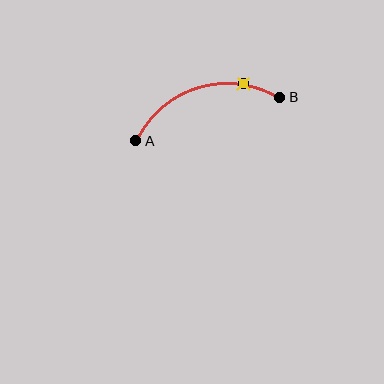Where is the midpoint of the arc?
The arc midpoint is the point on the curve farthest from the straight line joining A and B. It sits above that line.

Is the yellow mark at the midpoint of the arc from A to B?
No. The yellow mark lies on the arc but is closer to endpoint B. The arc midpoint would be at the point on the curve equidistant along the arc from both A and B.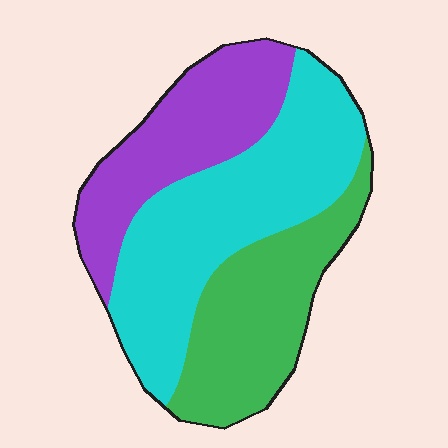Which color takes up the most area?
Cyan, at roughly 45%.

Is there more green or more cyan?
Cyan.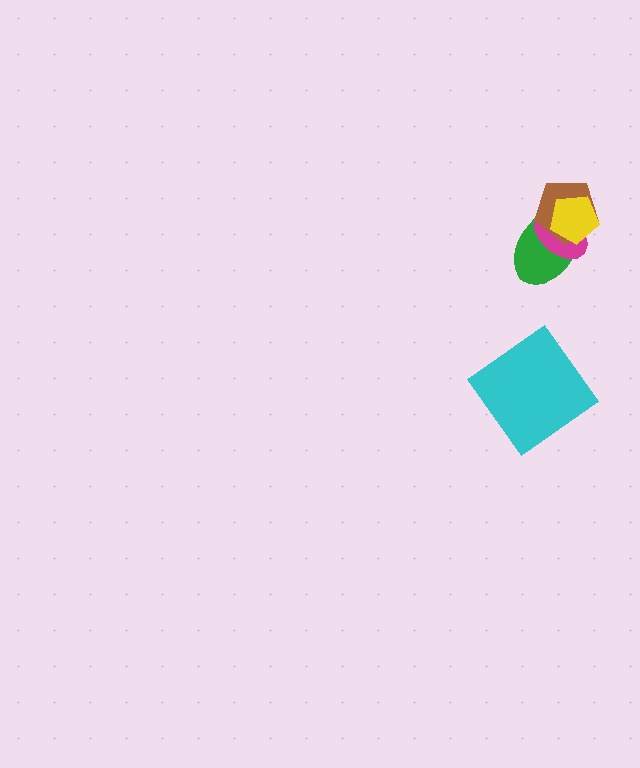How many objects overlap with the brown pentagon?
3 objects overlap with the brown pentagon.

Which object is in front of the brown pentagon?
The yellow pentagon is in front of the brown pentagon.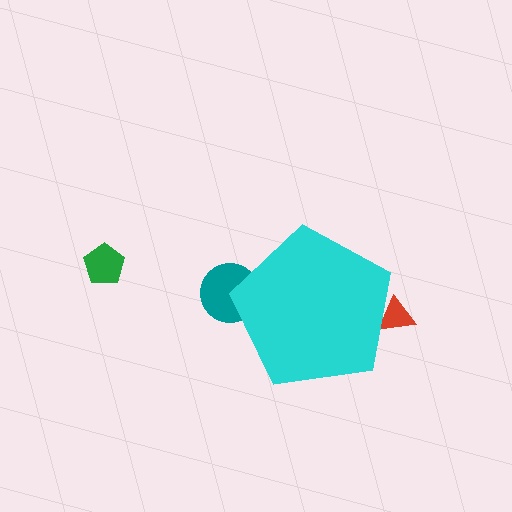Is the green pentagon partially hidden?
No, the green pentagon is fully visible.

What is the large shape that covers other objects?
A cyan pentagon.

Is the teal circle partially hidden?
Yes, the teal circle is partially hidden behind the cyan pentagon.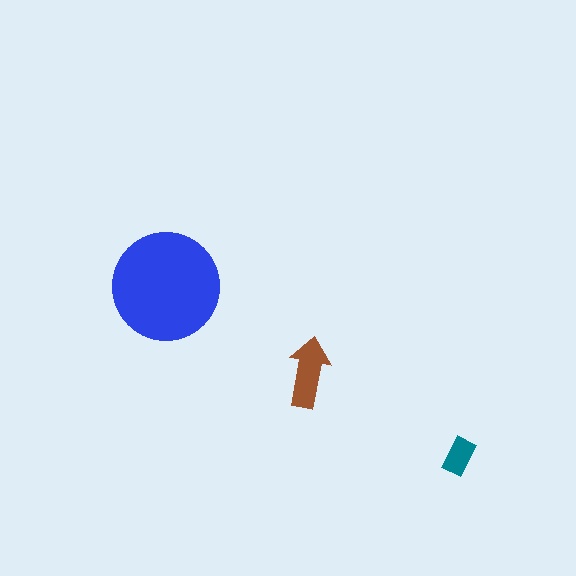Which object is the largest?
The blue circle.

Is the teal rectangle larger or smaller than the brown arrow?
Smaller.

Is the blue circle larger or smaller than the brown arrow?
Larger.